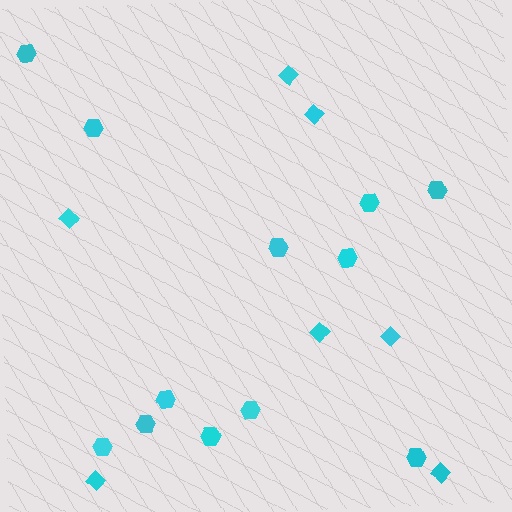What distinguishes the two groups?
There are 2 groups: one group of hexagons (12) and one group of diamonds (7).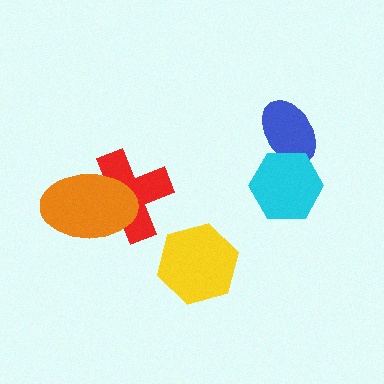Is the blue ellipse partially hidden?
Yes, it is partially covered by another shape.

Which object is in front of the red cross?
The orange ellipse is in front of the red cross.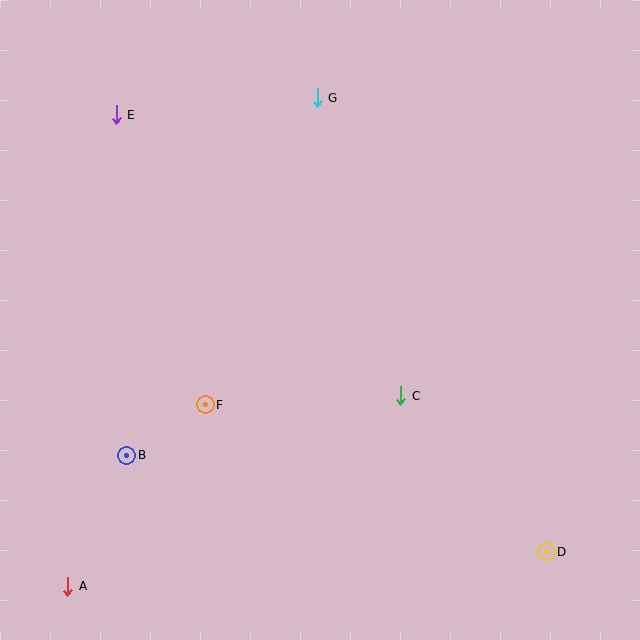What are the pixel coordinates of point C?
Point C is at (401, 396).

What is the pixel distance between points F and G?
The distance between F and G is 327 pixels.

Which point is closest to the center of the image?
Point C at (401, 396) is closest to the center.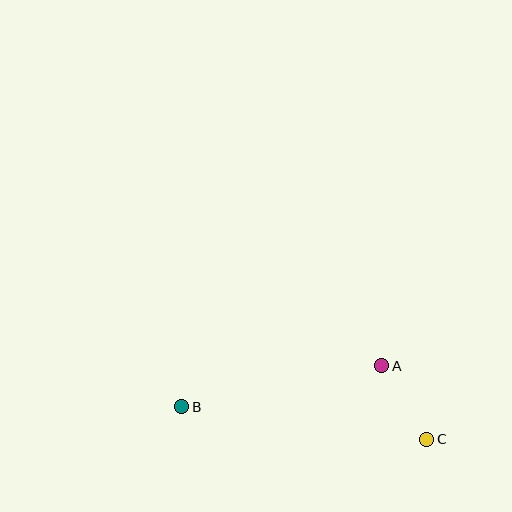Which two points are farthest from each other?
Points B and C are farthest from each other.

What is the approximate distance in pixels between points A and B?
The distance between A and B is approximately 204 pixels.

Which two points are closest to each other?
Points A and C are closest to each other.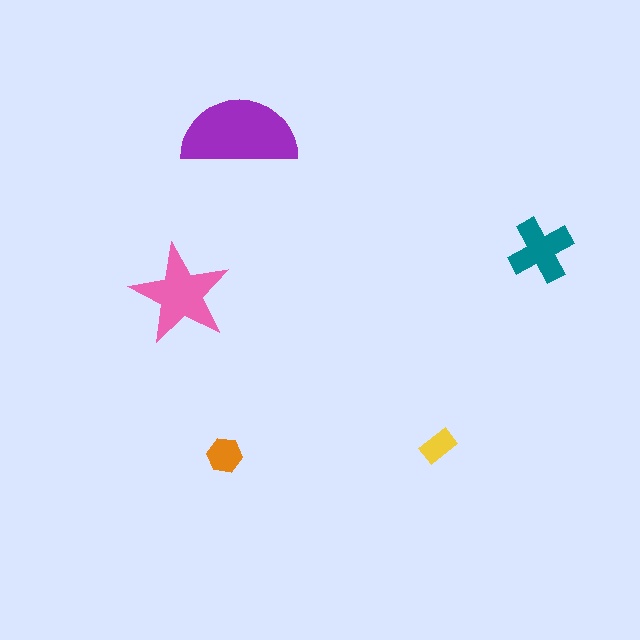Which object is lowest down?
The orange hexagon is bottommost.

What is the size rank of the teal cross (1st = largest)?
3rd.